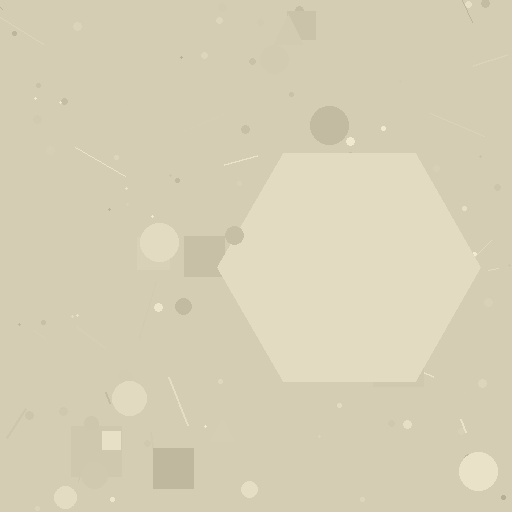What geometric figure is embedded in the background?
A hexagon is embedded in the background.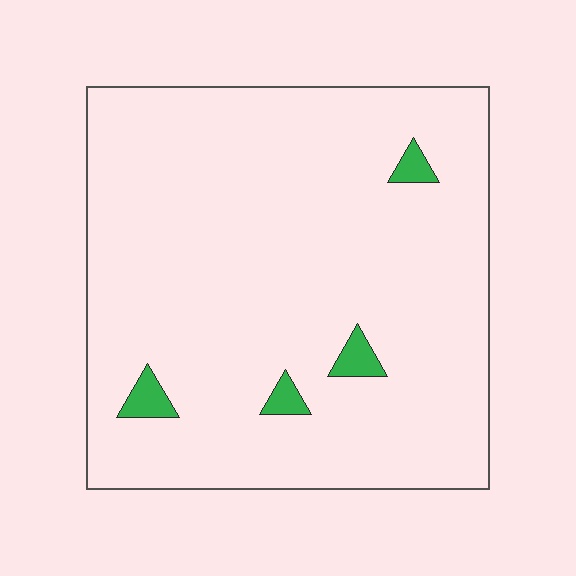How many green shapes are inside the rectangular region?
4.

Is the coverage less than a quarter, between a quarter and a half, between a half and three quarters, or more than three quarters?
Less than a quarter.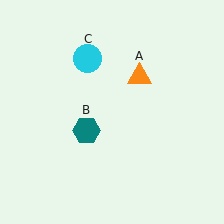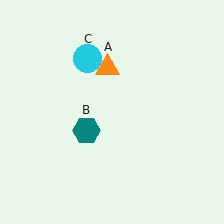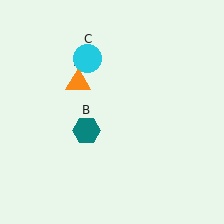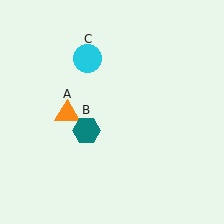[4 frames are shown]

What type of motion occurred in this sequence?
The orange triangle (object A) rotated counterclockwise around the center of the scene.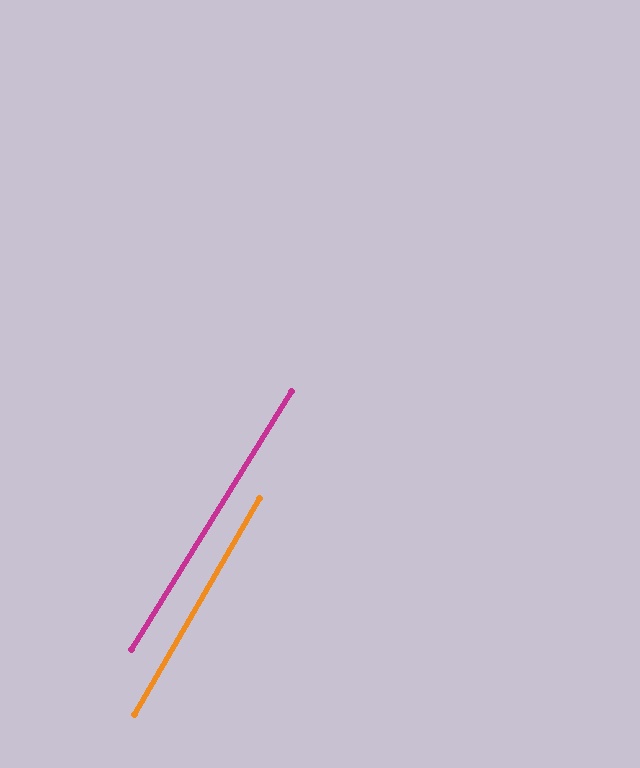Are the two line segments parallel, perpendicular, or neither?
Parallel — their directions differ by only 1.8°.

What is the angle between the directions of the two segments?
Approximately 2 degrees.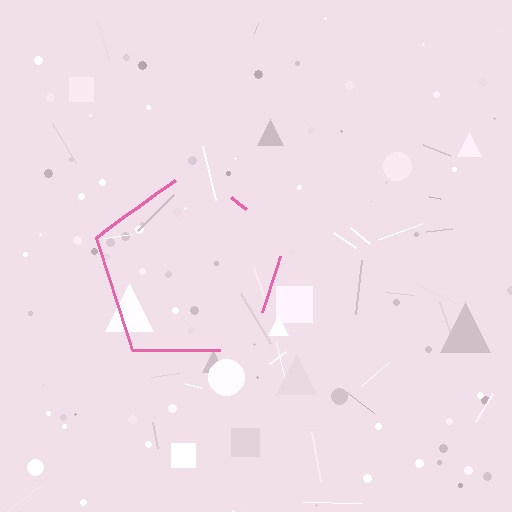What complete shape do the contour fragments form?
The contour fragments form a pentagon.